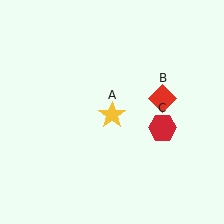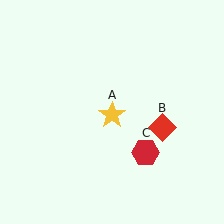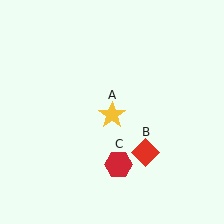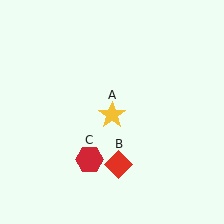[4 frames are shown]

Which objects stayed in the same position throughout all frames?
Yellow star (object A) remained stationary.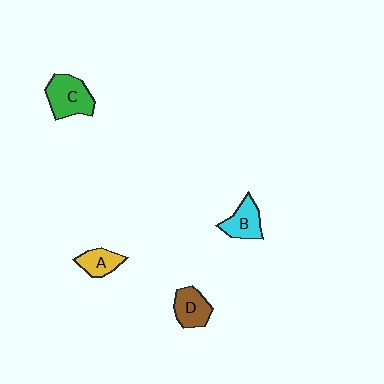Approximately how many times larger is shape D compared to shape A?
Approximately 1.2 times.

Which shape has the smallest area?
Shape A (yellow).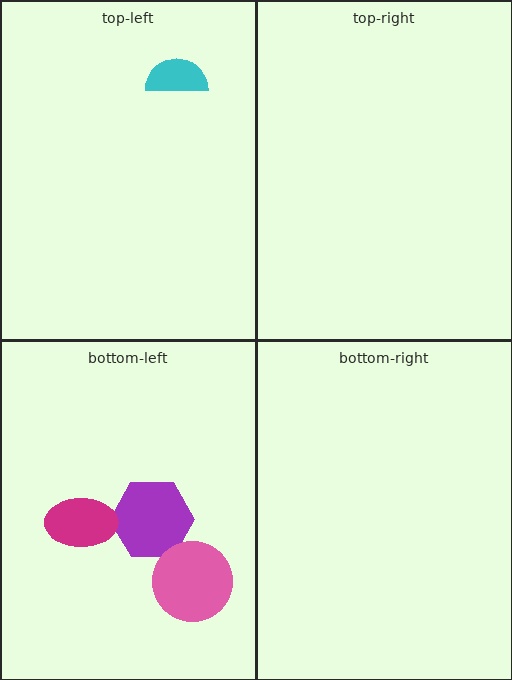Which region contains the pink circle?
The bottom-left region.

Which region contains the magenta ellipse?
The bottom-left region.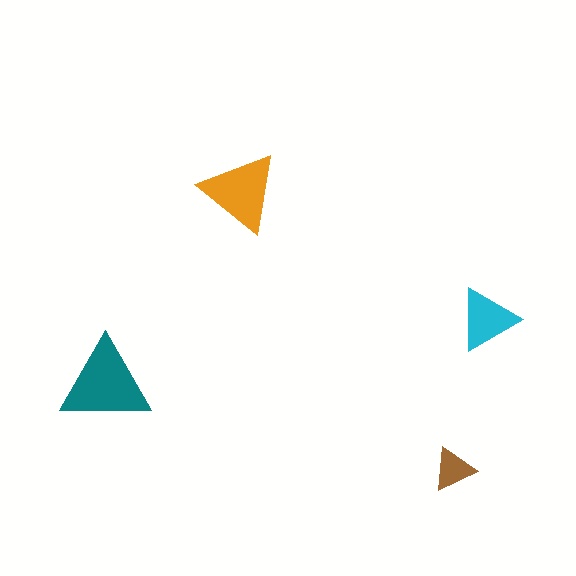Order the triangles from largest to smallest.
the teal one, the orange one, the cyan one, the brown one.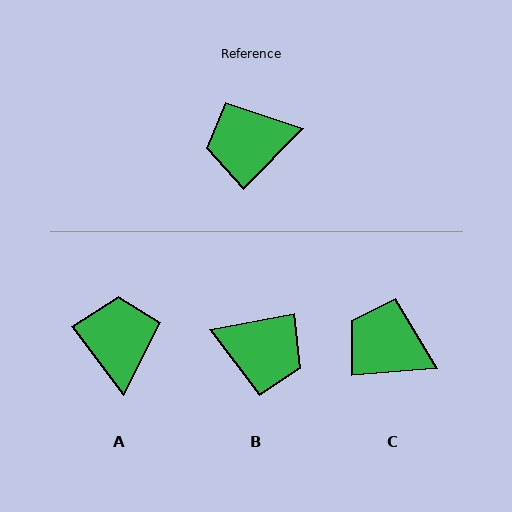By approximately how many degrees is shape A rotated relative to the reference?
Approximately 98 degrees clockwise.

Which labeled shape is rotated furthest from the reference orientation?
B, about 145 degrees away.